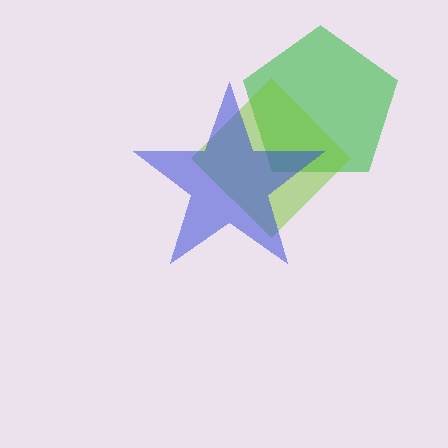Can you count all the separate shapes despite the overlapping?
Yes, there are 3 separate shapes.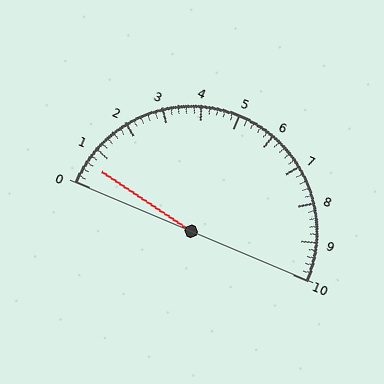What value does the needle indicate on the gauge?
The needle indicates approximately 0.6.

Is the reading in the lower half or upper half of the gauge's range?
The reading is in the lower half of the range (0 to 10).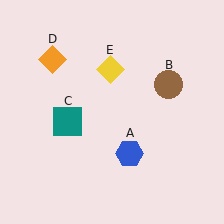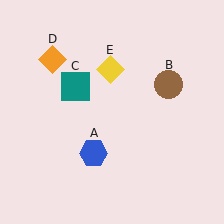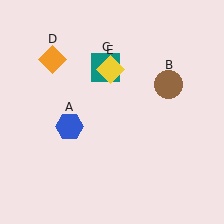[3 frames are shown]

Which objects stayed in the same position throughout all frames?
Brown circle (object B) and orange diamond (object D) and yellow diamond (object E) remained stationary.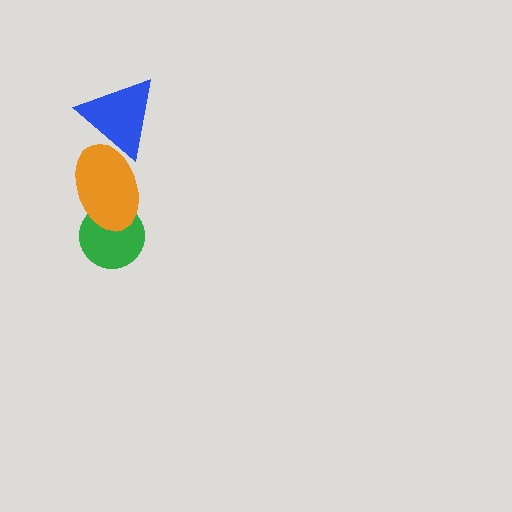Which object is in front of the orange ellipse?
The blue triangle is in front of the orange ellipse.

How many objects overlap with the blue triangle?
1 object overlaps with the blue triangle.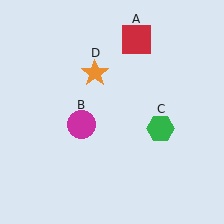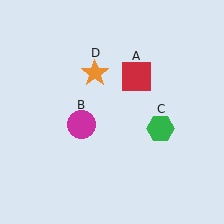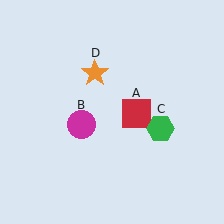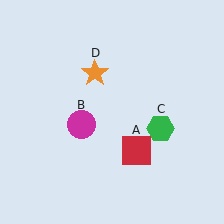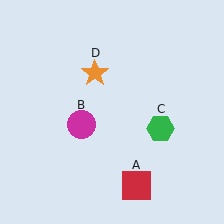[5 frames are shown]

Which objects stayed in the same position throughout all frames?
Magenta circle (object B) and green hexagon (object C) and orange star (object D) remained stationary.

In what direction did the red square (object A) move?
The red square (object A) moved down.